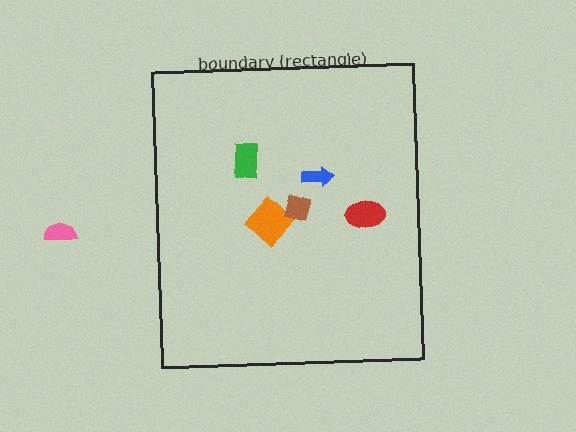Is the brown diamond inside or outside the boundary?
Inside.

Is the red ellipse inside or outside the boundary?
Inside.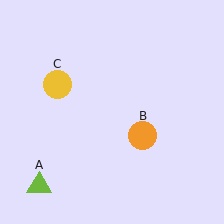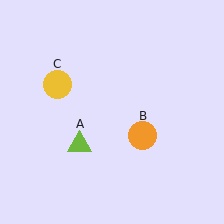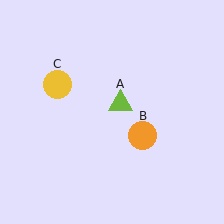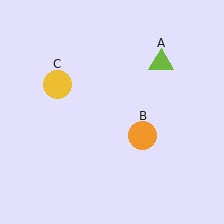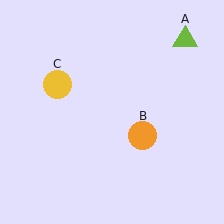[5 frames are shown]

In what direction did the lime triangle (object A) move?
The lime triangle (object A) moved up and to the right.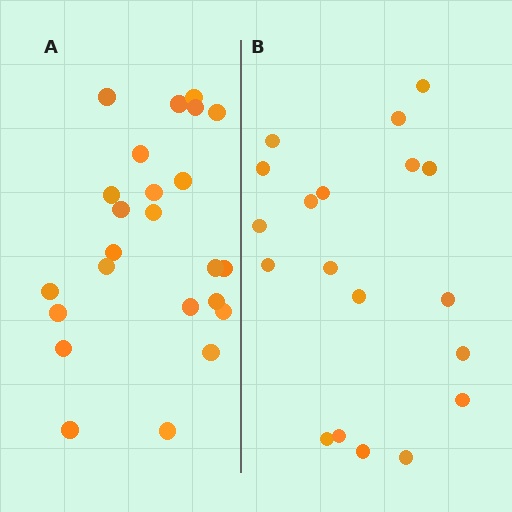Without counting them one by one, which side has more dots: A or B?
Region A (the left region) has more dots.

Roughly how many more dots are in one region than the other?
Region A has about 5 more dots than region B.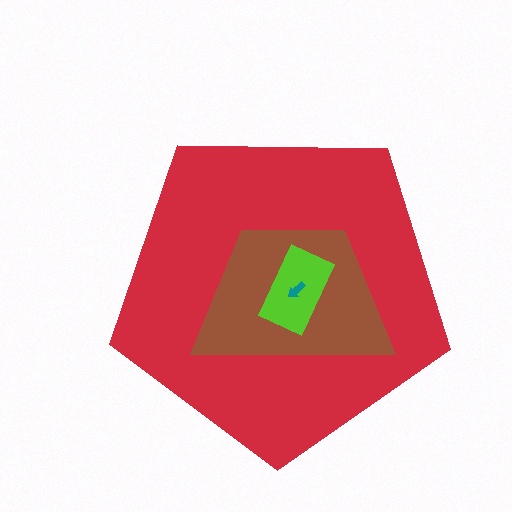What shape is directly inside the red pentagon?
The brown trapezoid.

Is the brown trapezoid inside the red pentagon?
Yes.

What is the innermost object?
The teal arrow.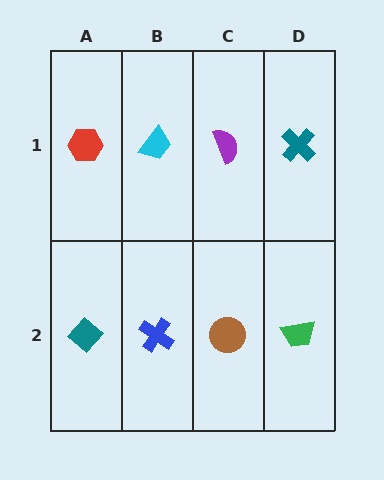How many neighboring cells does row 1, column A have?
2.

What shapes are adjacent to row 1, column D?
A green trapezoid (row 2, column D), a purple semicircle (row 1, column C).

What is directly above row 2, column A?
A red hexagon.